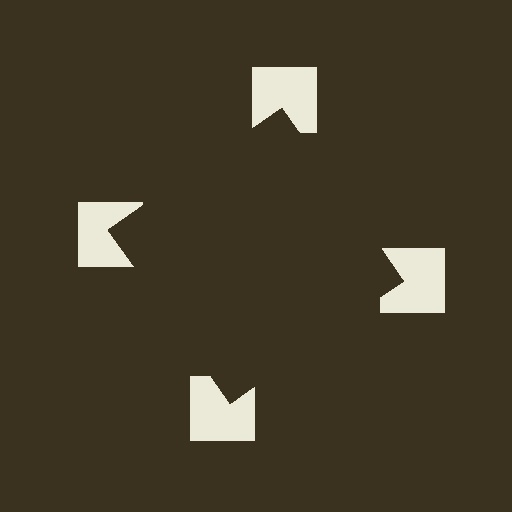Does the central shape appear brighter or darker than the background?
It typically appears slightly darker than the background, even though no actual brightness change is drawn.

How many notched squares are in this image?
There are 4 — one at each vertex of the illusory square.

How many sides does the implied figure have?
4 sides.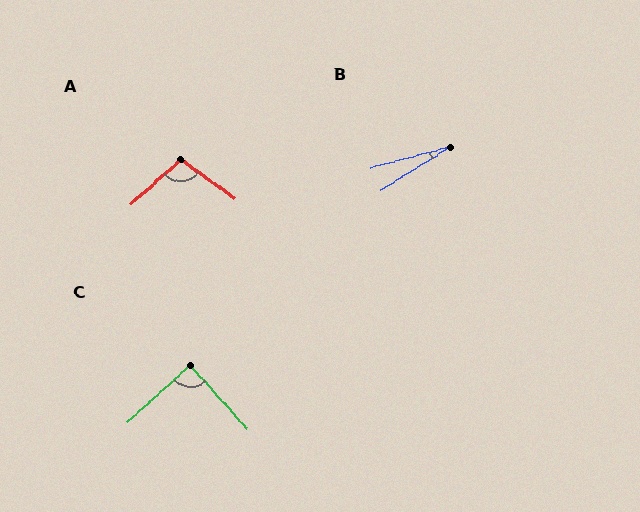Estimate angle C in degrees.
Approximately 90 degrees.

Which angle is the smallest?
B, at approximately 17 degrees.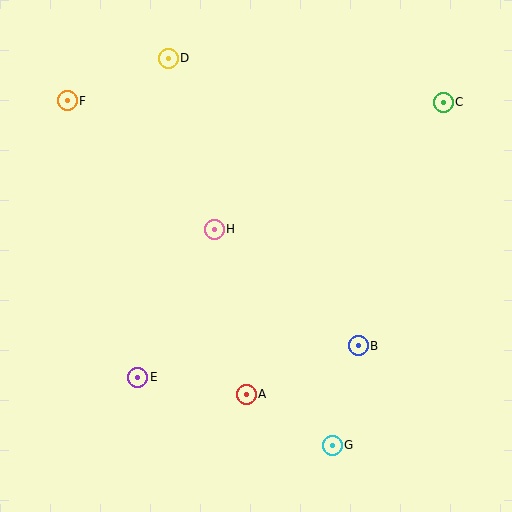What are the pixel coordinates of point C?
Point C is at (443, 102).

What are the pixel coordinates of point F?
Point F is at (67, 101).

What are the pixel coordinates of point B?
Point B is at (358, 346).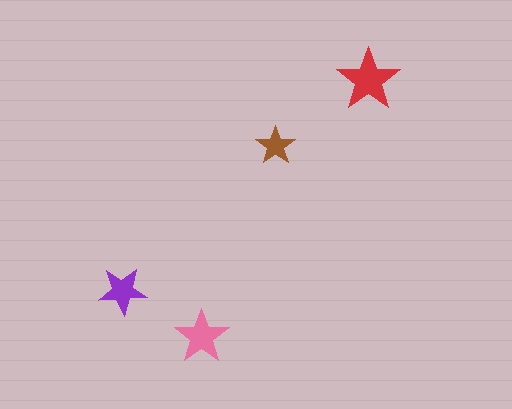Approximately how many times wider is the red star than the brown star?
About 1.5 times wider.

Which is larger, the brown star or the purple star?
The purple one.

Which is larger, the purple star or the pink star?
The pink one.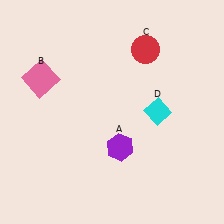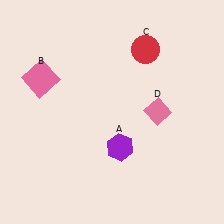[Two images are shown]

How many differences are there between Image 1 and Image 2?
There is 1 difference between the two images.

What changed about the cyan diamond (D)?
In Image 1, D is cyan. In Image 2, it changed to pink.